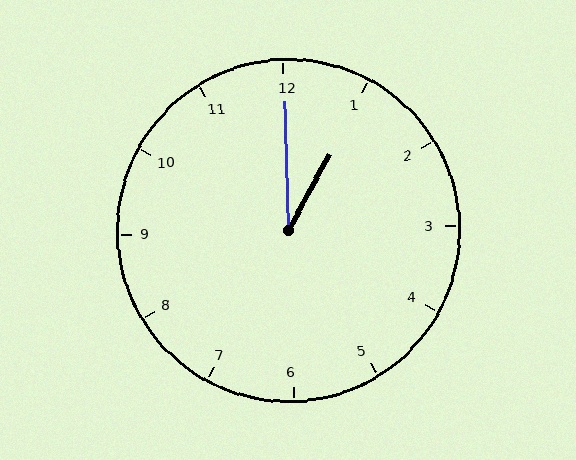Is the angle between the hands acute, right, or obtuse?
It is acute.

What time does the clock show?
1:00.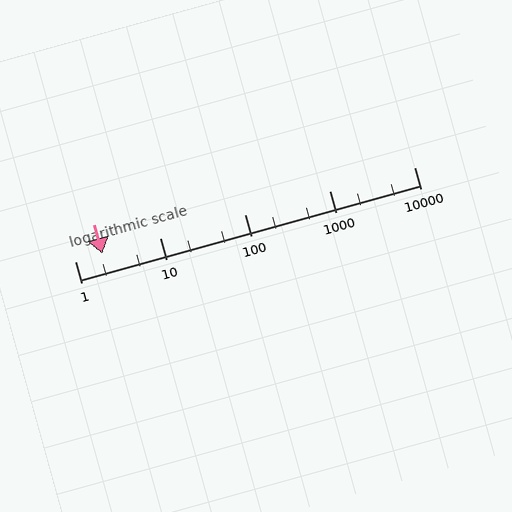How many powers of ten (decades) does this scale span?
The scale spans 4 decades, from 1 to 10000.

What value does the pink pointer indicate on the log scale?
The pointer indicates approximately 2.1.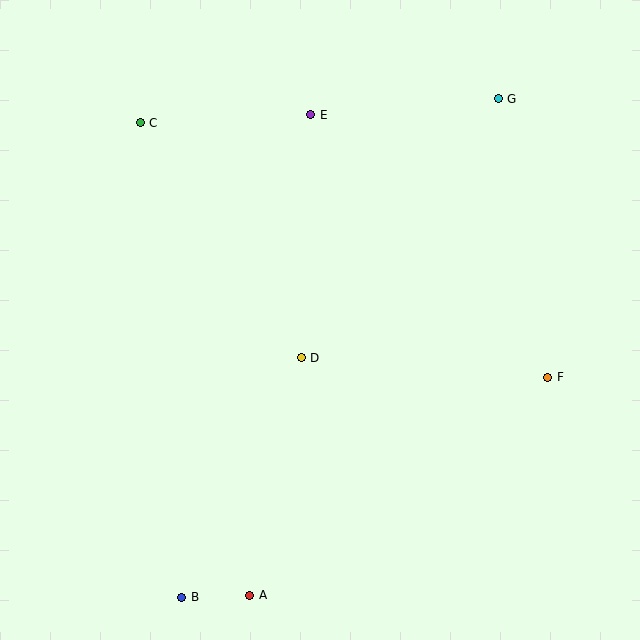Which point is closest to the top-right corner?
Point G is closest to the top-right corner.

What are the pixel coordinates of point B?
Point B is at (182, 597).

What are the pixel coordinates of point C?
Point C is at (140, 123).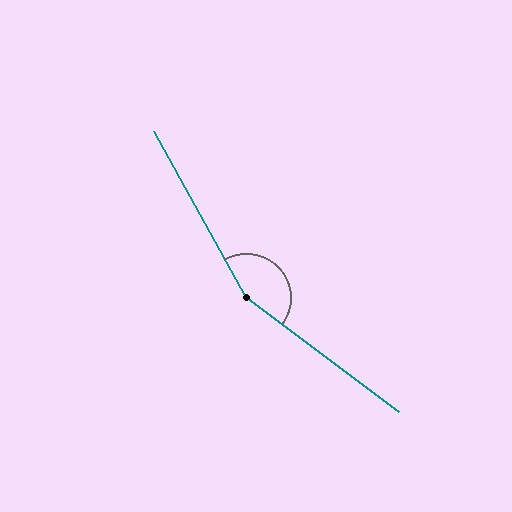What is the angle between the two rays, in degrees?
Approximately 156 degrees.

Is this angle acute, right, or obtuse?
It is obtuse.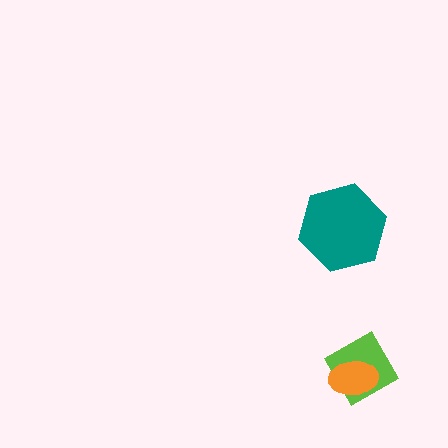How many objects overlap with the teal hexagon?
0 objects overlap with the teal hexagon.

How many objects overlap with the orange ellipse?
1 object overlaps with the orange ellipse.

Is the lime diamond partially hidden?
Yes, it is partially covered by another shape.